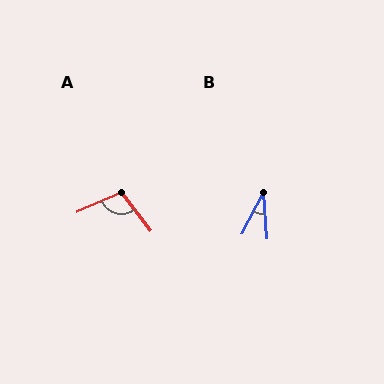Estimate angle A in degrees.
Approximately 103 degrees.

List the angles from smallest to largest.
B (31°), A (103°).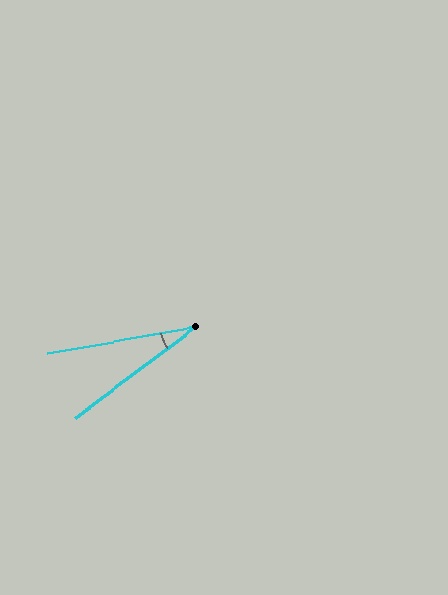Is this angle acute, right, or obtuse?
It is acute.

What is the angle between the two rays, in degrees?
Approximately 27 degrees.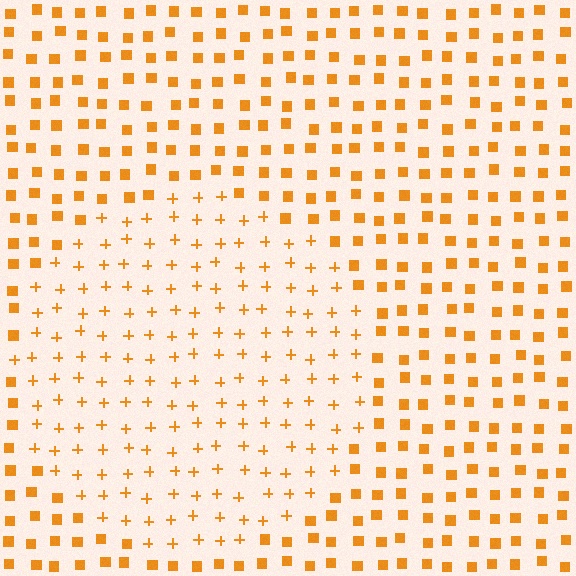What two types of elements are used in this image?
The image uses plus signs inside the circle region and squares outside it.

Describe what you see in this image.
The image is filled with small orange elements arranged in a uniform grid. A circle-shaped region contains plus signs, while the surrounding area contains squares. The boundary is defined purely by the change in element shape.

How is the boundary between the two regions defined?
The boundary is defined by a change in element shape: plus signs inside vs. squares outside. All elements share the same color and spacing.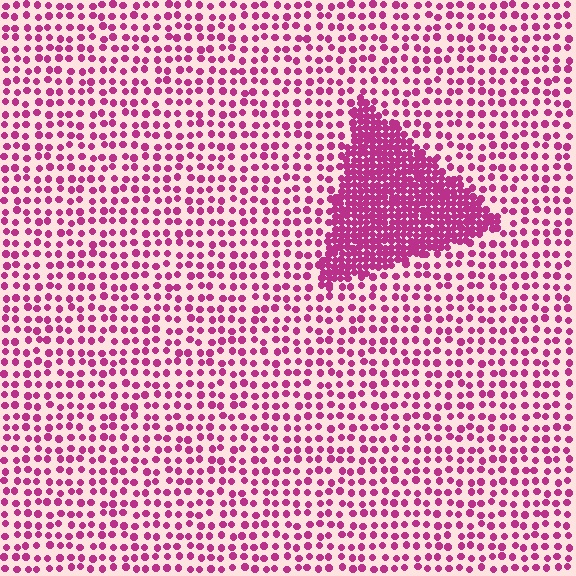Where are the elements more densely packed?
The elements are more densely packed inside the triangle boundary.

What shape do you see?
I see a triangle.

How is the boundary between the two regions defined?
The boundary is defined by a change in element density (approximately 3.0x ratio). All elements are the same color, size, and shape.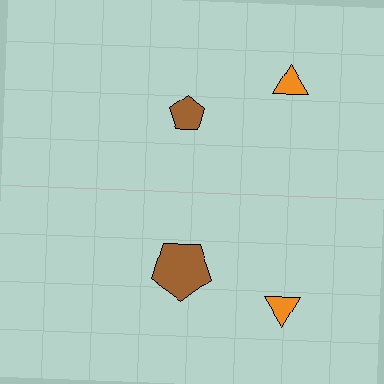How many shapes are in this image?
There are 4 shapes in this image.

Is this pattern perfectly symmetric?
No, the pattern is not perfectly symmetric. The brown pentagon on the bottom side has a different size than its mirror counterpart.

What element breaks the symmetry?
The brown pentagon on the bottom side has a different size than its mirror counterpart.